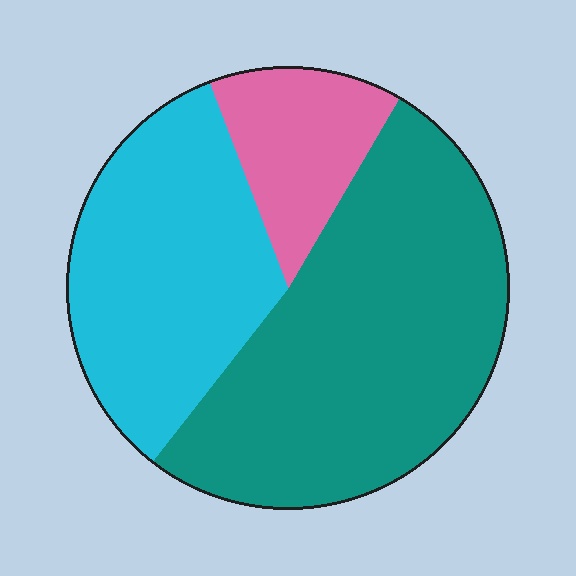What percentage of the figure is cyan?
Cyan covers around 35% of the figure.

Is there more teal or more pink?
Teal.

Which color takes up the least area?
Pink, at roughly 15%.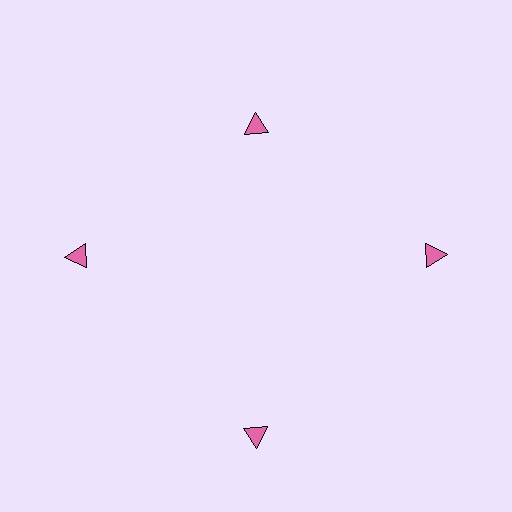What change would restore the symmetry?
The symmetry would be restored by moving it outward, back onto the ring so that all 4 triangles sit at equal angles and equal distance from the center.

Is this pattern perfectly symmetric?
No. The 4 pink triangles are arranged in a ring, but one element near the 12 o'clock position is pulled inward toward the center, breaking the 4-fold rotational symmetry.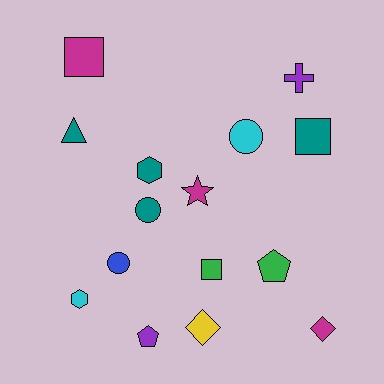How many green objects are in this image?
There are 2 green objects.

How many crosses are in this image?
There is 1 cross.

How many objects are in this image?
There are 15 objects.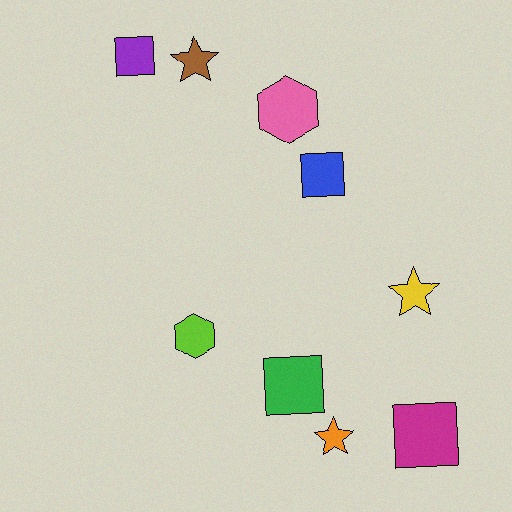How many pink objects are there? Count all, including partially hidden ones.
There is 1 pink object.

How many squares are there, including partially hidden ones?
There are 4 squares.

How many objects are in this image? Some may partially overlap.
There are 9 objects.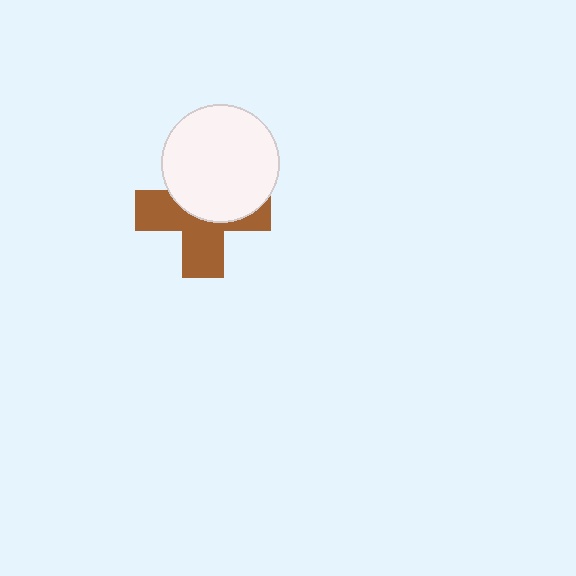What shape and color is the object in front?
The object in front is a white circle.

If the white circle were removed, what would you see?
You would see the complete brown cross.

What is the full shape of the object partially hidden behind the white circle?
The partially hidden object is a brown cross.